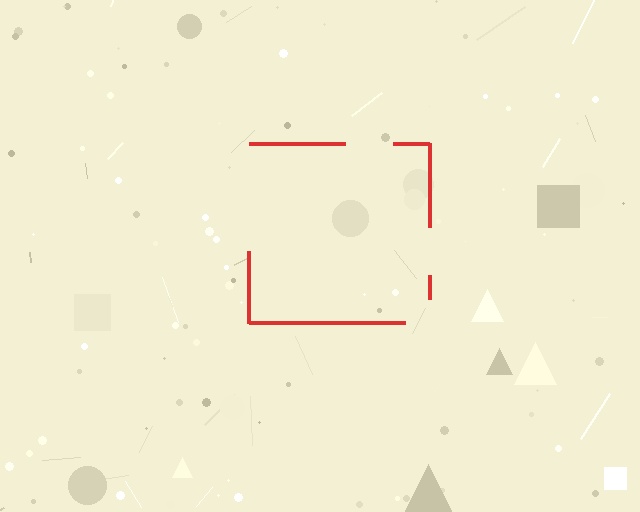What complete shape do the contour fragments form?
The contour fragments form a square.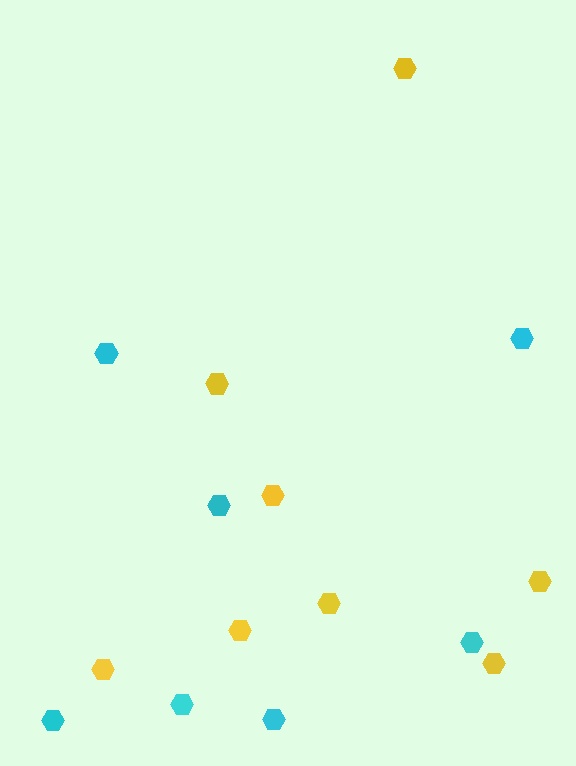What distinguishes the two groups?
There are 2 groups: one group of yellow hexagons (8) and one group of cyan hexagons (7).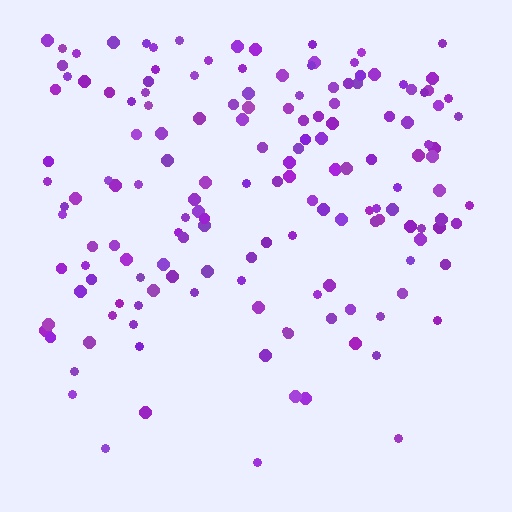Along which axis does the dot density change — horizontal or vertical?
Vertical.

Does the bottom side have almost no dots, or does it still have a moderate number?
Still a moderate number, just noticeably fewer than the top.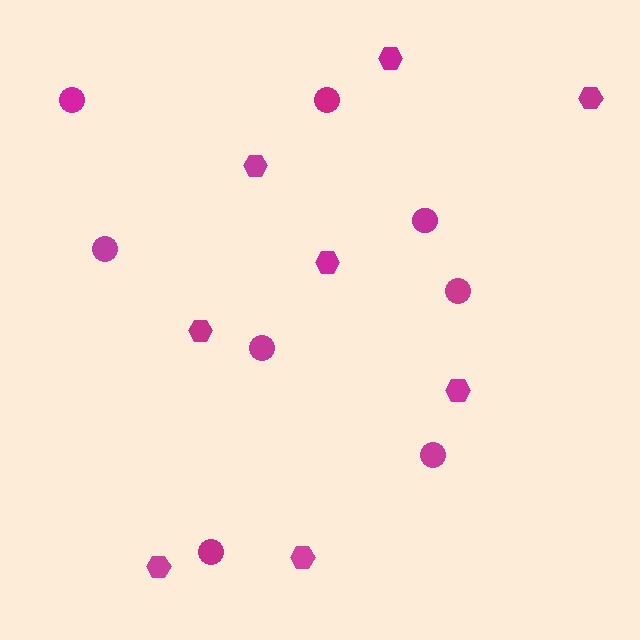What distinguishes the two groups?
There are 2 groups: one group of circles (8) and one group of hexagons (8).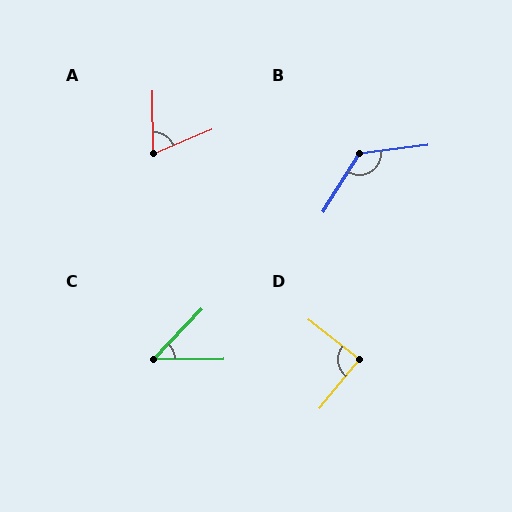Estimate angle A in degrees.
Approximately 68 degrees.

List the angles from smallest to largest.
C (46°), A (68°), D (89°), B (129°).